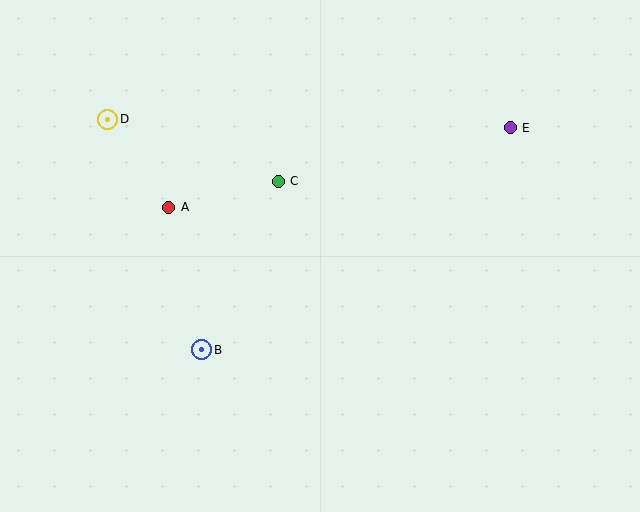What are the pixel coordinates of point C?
Point C is at (278, 181).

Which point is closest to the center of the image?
Point C at (278, 181) is closest to the center.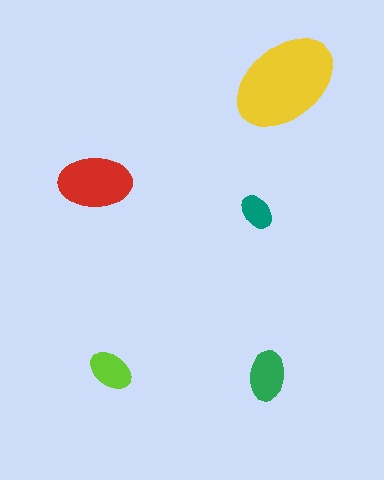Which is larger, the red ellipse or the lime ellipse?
The red one.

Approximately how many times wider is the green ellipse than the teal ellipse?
About 1.5 times wider.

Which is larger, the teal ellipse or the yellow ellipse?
The yellow one.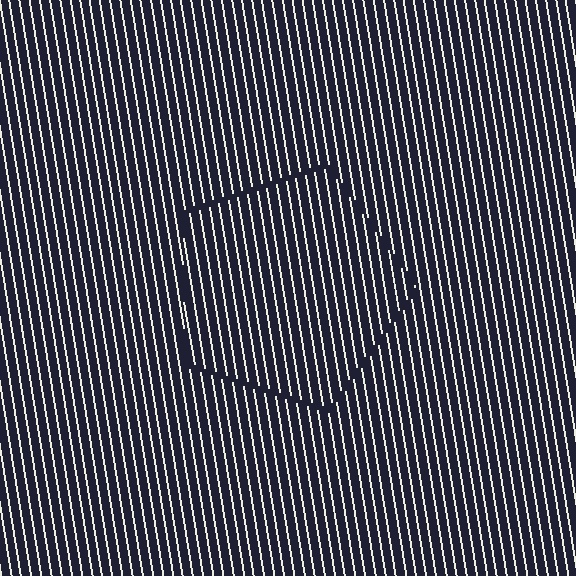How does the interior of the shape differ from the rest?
The interior of the shape contains the same grating, shifted by half a period — the contour is defined by the phase discontinuity where line-ends from the inner and outer gratings abut.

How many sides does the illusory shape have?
5 sides — the line-ends trace a pentagon.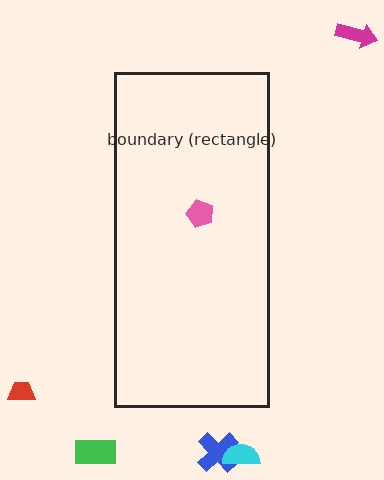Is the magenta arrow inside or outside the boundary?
Outside.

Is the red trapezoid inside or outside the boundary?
Outside.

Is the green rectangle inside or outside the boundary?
Outside.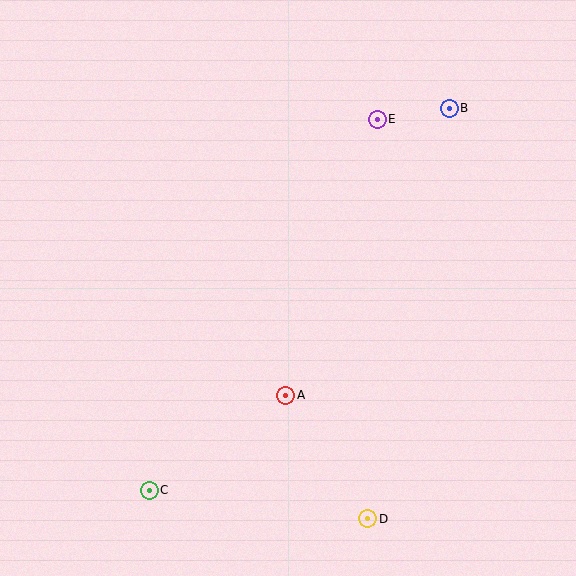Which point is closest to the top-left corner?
Point E is closest to the top-left corner.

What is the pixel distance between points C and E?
The distance between C and E is 435 pixels.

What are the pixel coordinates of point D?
Point D is at (368, 519).